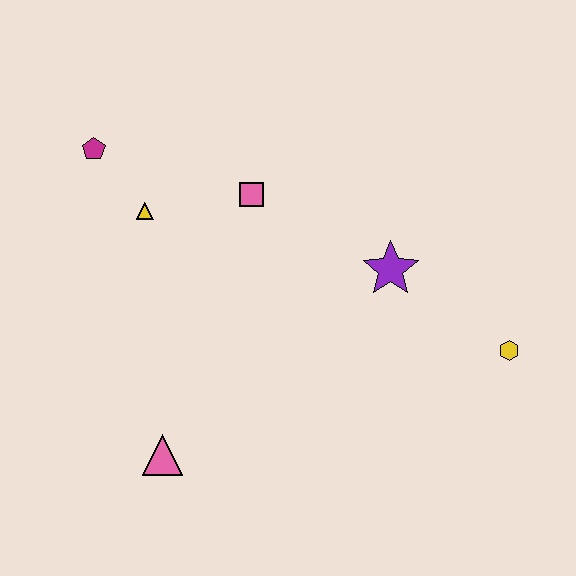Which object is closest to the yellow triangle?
The magenta pentagon is closest to the yellow triangle.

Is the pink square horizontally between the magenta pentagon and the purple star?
Yes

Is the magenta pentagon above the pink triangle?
Yes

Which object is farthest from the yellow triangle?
The yellow hexagon is farthest from the yellow triangle.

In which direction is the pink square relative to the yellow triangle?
The pink square is to the right of the yellow triangle.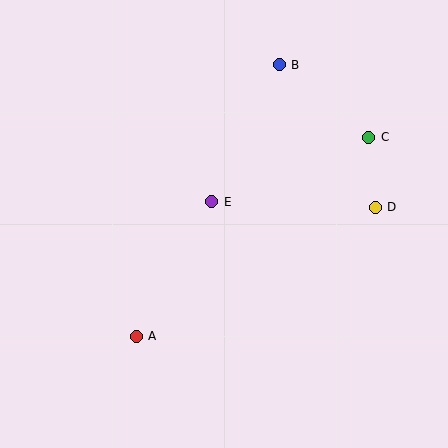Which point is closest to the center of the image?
Point E at (212, 202) is closest to the center.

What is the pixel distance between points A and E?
The distance between A and E is 155 pixels.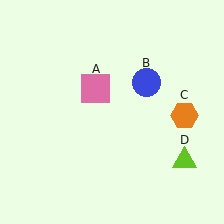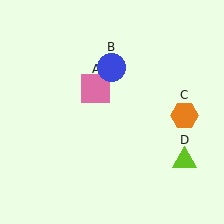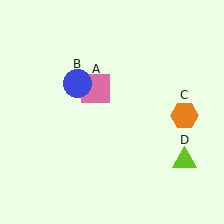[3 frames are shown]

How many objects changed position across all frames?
1 object changed position: blue circle (object B).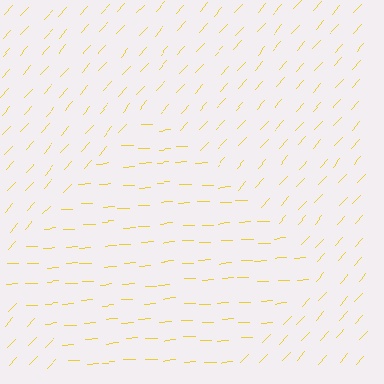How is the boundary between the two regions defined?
The boundary is defined purely by a change in line orientation (approximately 45 degrees difference). All lines are the same color and thickness.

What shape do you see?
I see a diamond.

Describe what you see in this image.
The image is filled with small yellow line segments. A diamond region in the image has lines oriented differently from the surrounding lines, creating a visible texture boundary.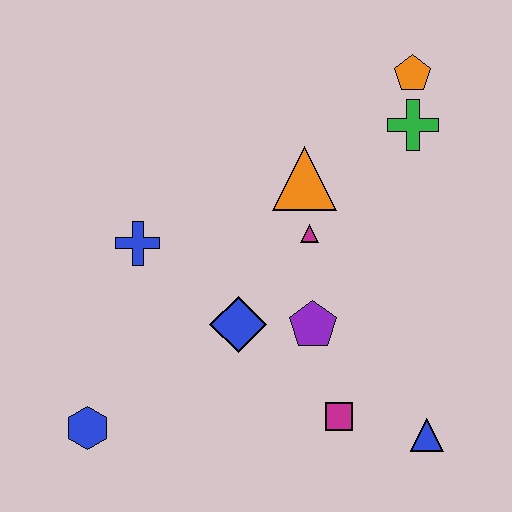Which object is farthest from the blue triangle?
The orange pentagon is farthest from the blue triangle.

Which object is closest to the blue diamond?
The purple pentagon is closest to the blue diamond.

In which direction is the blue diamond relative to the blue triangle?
The blue diamond is to the left of the blue triangle.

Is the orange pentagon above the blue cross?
Yes